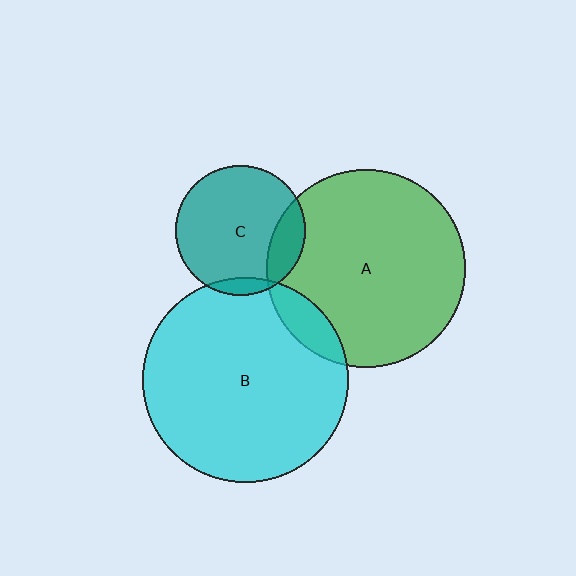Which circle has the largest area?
Circle B (cyan).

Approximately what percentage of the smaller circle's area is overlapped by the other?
Approximately 10%.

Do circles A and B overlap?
Yes.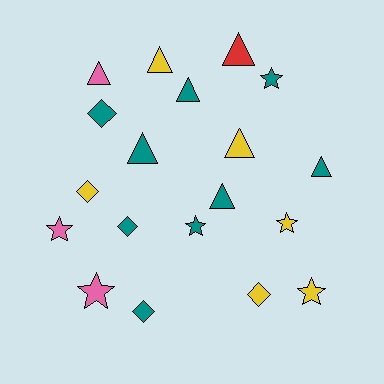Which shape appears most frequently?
Triangle, with 8 objects.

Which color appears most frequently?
Teal, with 9 objects.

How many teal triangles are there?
There are 4 teal triangles.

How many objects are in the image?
There are 19 objects.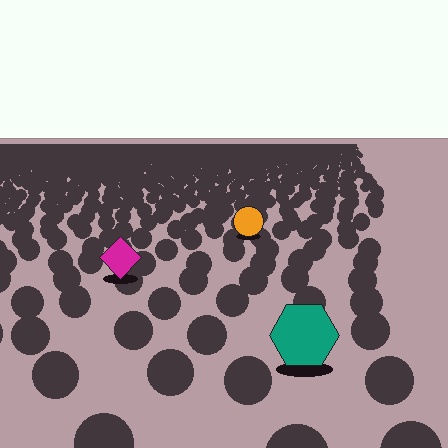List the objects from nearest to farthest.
From nearest to farthest: the teal hexagon, the magenta diamond, the orange circle.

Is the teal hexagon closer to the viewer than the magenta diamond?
Yes. The teal hexagon is closer — you can tell from the texture gradient: the ground texture is coarser near it.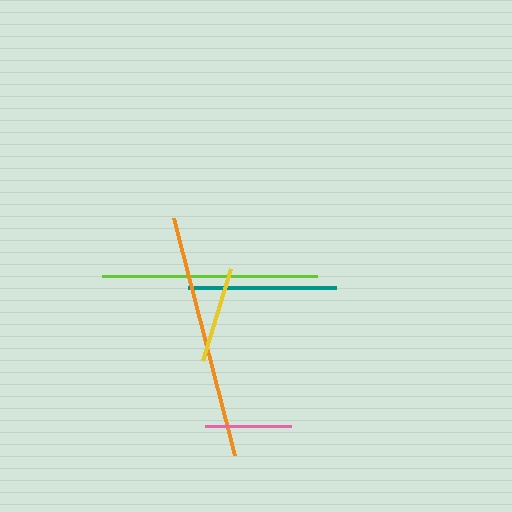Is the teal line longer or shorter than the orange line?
The orange line is longer than the teal line.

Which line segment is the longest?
The orange line is the longest at approximately 245 pixels.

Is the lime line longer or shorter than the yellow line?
The lime line is longer than the yellow line.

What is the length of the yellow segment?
The yellow segment is approximately 96 pixels long.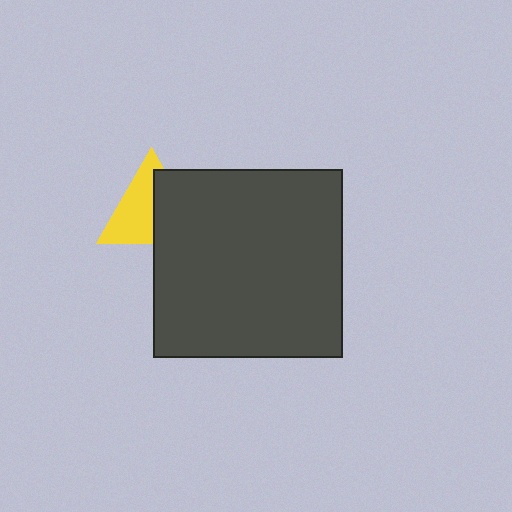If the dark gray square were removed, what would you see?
You would see the complete yellow triangle.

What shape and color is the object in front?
The object in front is a dark gray square.